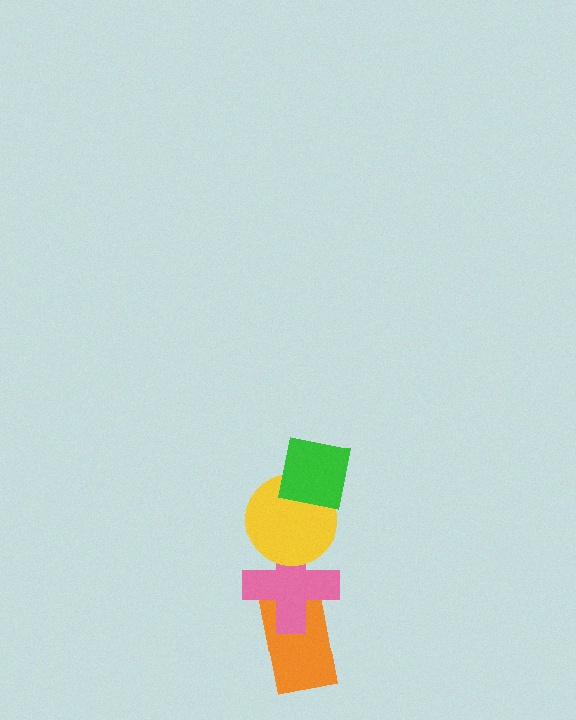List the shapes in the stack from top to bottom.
From top to bottom: the green square, the yellow circle, the pink cross, the orange rectangle.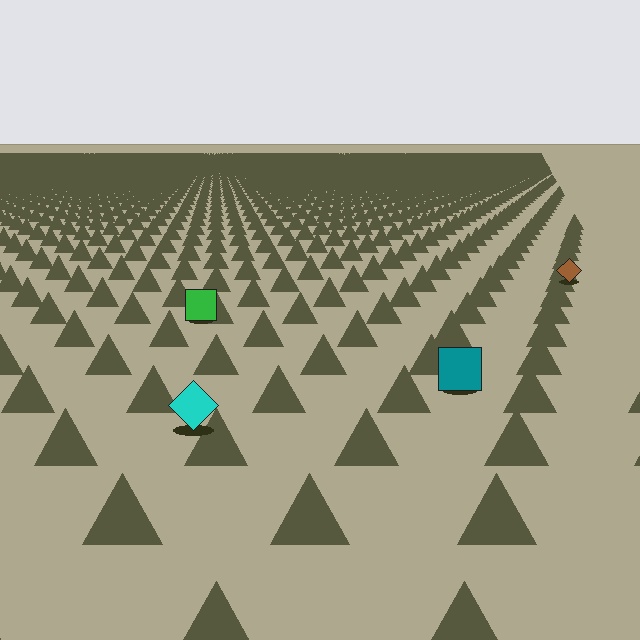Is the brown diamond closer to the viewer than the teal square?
No. The teal square is closer — you can tell from the texture gradient: the ground texture is coarser near it.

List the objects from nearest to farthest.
From nearest to farthest: the cyan diamond, the teal square, the green square, the brown diamond.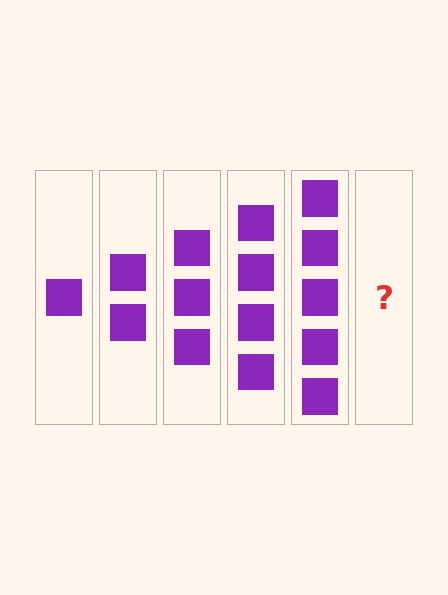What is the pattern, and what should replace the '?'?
The pattern is that each step adds one more square. The '?' should be 6 squares.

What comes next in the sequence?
The next element should be 6 squares.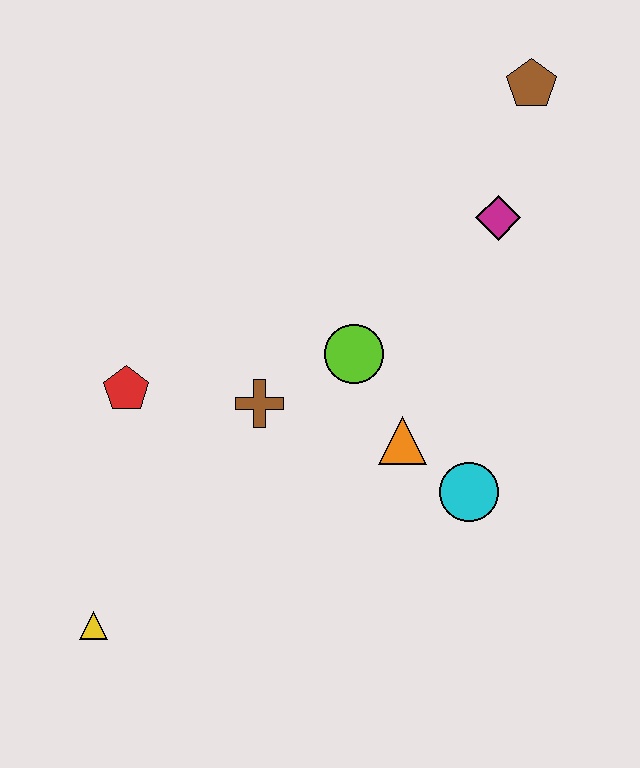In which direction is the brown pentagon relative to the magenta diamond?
The brown pentagon is above the magenta diamond.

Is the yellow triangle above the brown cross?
No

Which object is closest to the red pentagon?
The brown cross is closest to the red pentagon.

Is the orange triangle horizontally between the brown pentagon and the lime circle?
Yes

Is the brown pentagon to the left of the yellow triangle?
No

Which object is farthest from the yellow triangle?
The brown pentagon is farthest from the yellow triangle.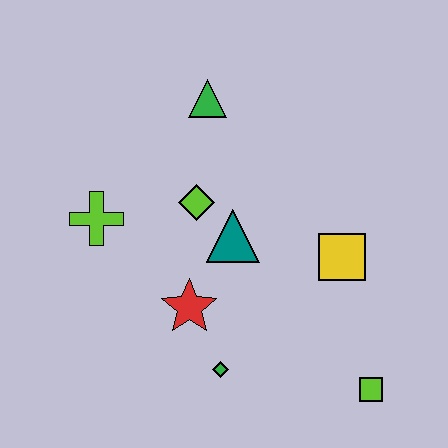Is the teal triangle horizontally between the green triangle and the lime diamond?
No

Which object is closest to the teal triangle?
The lime diamond is closest to the teal triangle.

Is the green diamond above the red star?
No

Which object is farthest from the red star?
The green triangle is farthest from the red star.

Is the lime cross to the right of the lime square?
No